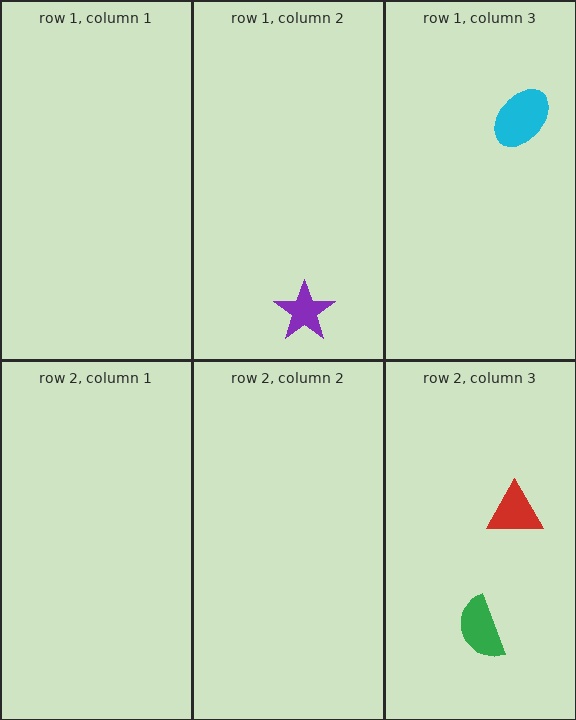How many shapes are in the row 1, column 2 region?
1.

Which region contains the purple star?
The row 1, column 2 region.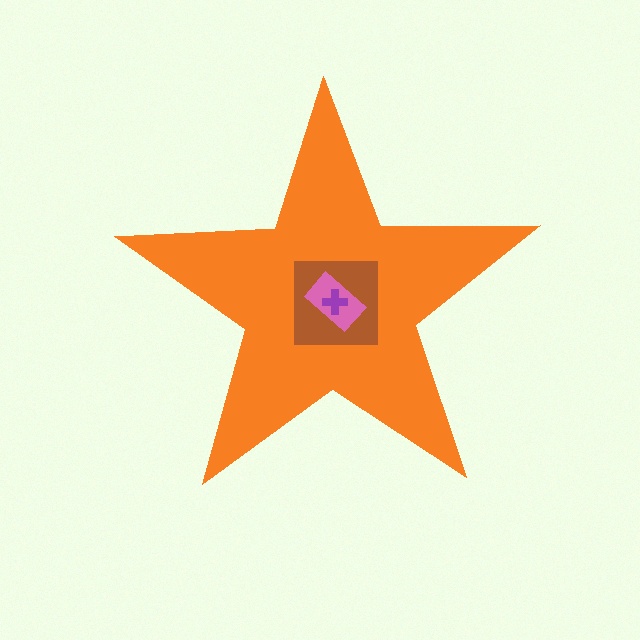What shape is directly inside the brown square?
The pink rectangle.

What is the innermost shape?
The purple cross.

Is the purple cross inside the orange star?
Yes.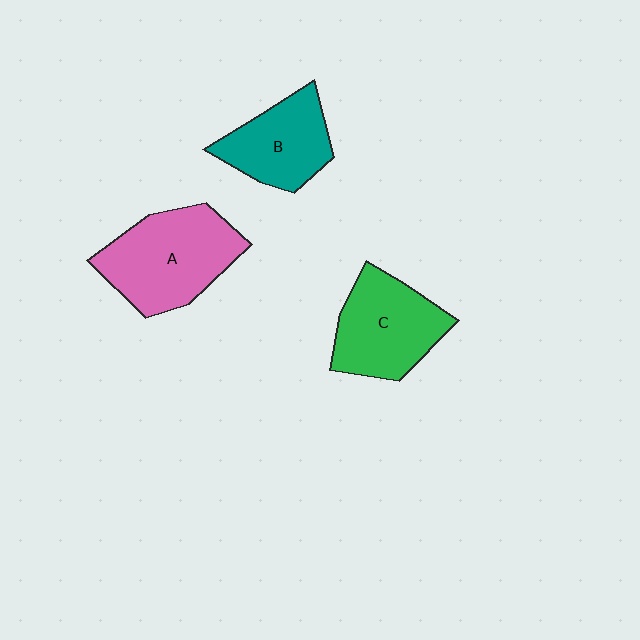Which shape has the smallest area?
Shape B (teal).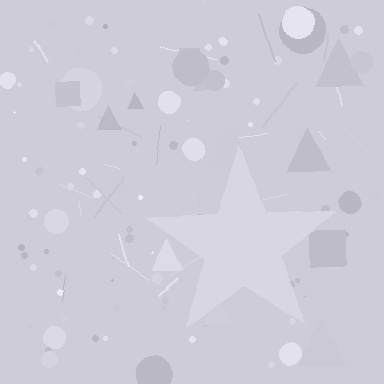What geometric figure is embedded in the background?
A star is embedded in the background.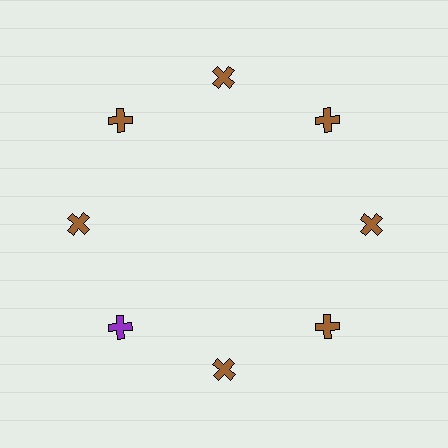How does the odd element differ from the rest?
It has a different color: purple instead of brown.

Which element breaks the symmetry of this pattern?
The purple cross at roughly the 8 o'clock position breaks the symmetry. All other shapes are brown crosses.